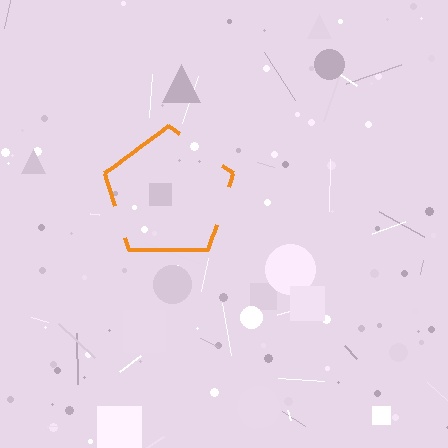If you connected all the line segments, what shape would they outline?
They would outline a pentagon.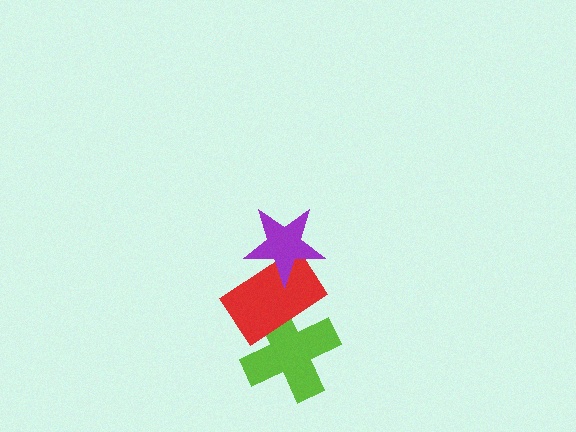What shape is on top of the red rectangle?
The purple star is on top of the red rectangle.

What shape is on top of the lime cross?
The red rectangle is on top of the lime cross.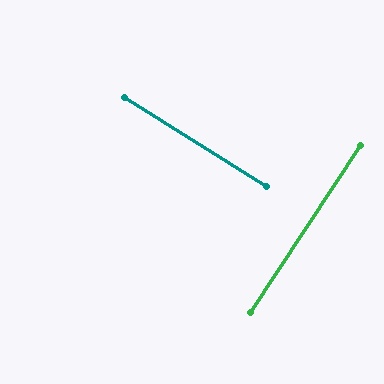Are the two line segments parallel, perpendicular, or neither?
Perpendicular — they meet at approximately 89°.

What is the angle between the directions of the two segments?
Approximately 89 degrees.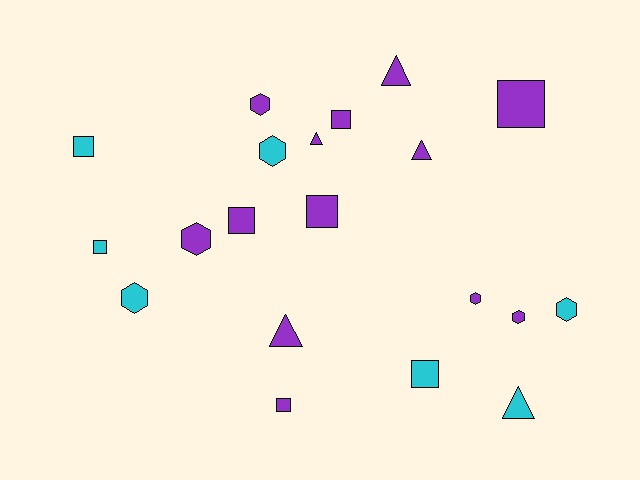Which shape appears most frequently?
Square, with 8 objects.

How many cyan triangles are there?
There is 1 cyan triangle.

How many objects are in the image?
There are 20 objects.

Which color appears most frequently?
Purple, with 13 objects.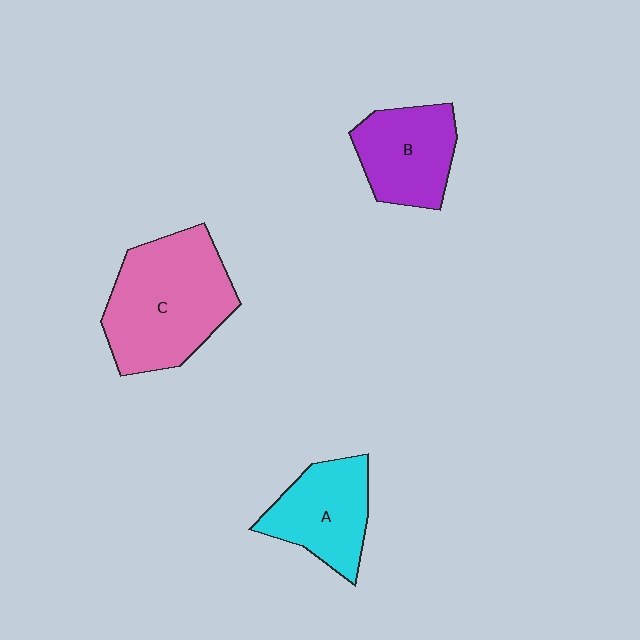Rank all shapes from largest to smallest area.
From largest to smallest: C (pink), A (cyan), B (purple).